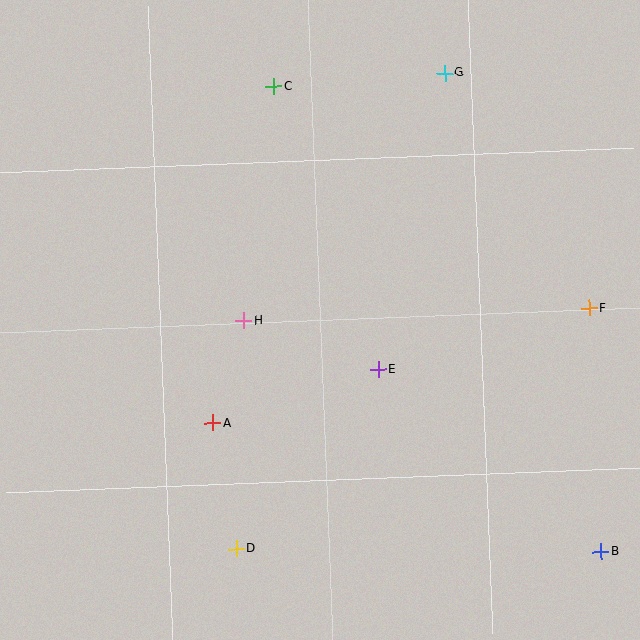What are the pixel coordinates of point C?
Point C is at (274, 87).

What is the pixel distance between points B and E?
The distance between B and E is 288 pixels.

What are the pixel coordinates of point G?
Point G is at (445, 73).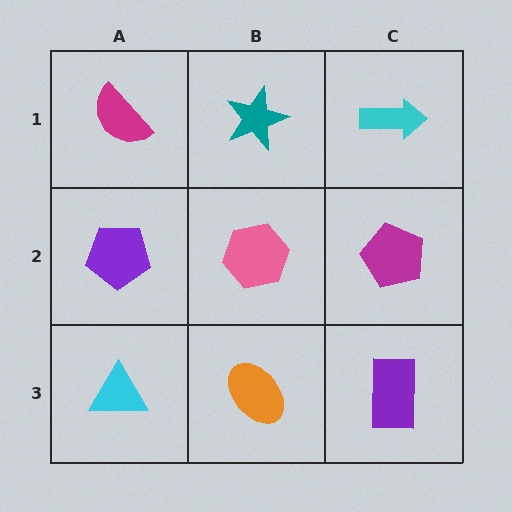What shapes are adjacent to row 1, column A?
A purple pentagon (row 2, column A), a teal star (row 1, column B).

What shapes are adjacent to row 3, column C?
A magenta pentagon (row 2, column C), an orange ellipse (row 3, column B).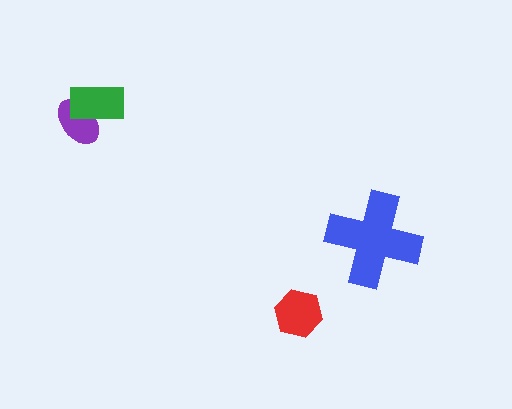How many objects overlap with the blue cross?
0 objects overlap with the blue cross.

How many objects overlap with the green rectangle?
1 object overlaps with the green rectangle.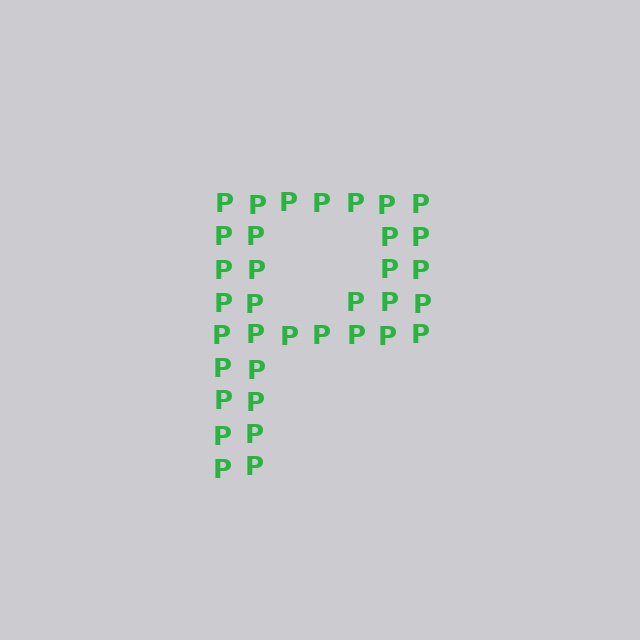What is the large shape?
The large shape is the letter P.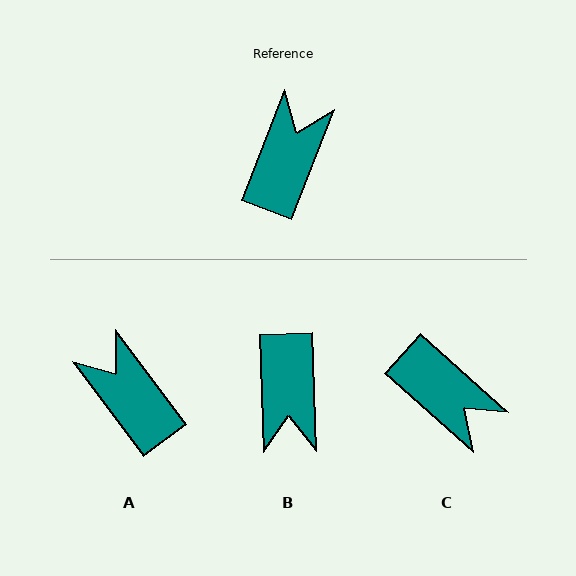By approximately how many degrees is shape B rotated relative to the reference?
Approximately 157 degrees clockwise.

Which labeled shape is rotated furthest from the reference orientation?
B, about 157 degrees away.